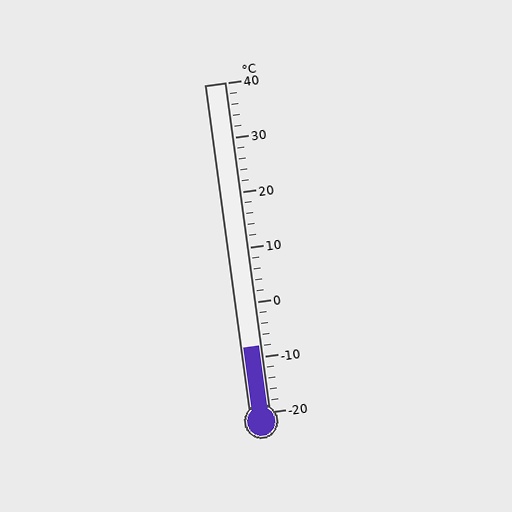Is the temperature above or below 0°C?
The temperature is below 0°C.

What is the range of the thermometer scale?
The thermometer scale ranges from -20°C to 40°C.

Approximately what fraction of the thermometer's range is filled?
The thermometer is filled to approximately 20% of its range.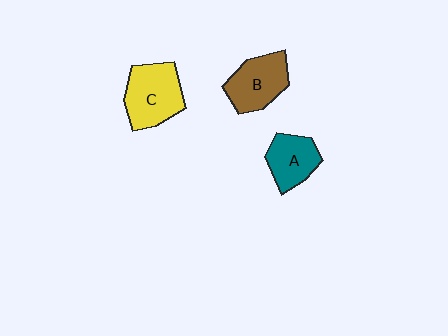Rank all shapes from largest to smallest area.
From largest to smallest: C (yellow), B (brown), A (teal).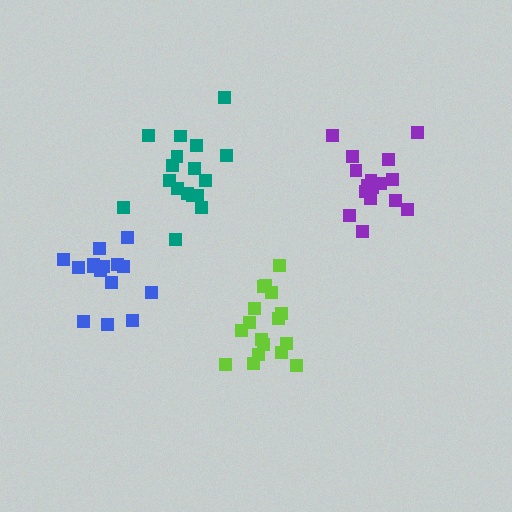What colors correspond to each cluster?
The clusters are colored: blue, purple, lime, teal.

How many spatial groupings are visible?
There are 4 spatial groupings.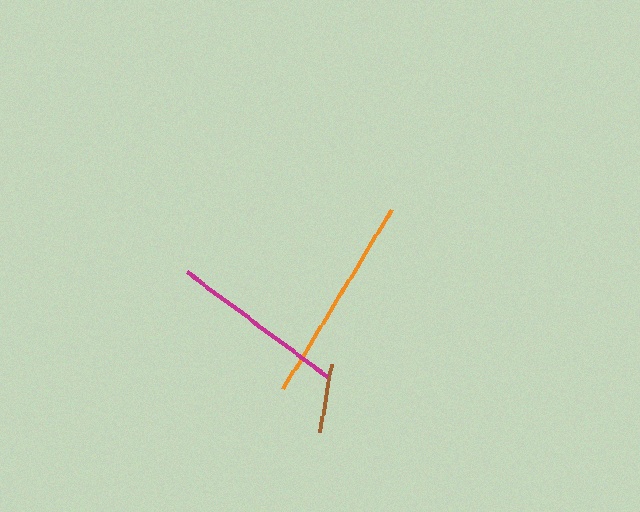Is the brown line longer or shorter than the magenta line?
The magenta line is longer than the brown line.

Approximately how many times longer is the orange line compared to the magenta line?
The orange line is approximately 1.2 times the length of the magenta line.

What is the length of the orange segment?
The orange segment is approximately 210 pixels long.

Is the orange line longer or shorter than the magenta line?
The orange line is longer than the magenta line.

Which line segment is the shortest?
The brown line is the shortest at approximately 69 pixels.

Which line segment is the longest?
The orange line is the longest at approximately 210 pixels.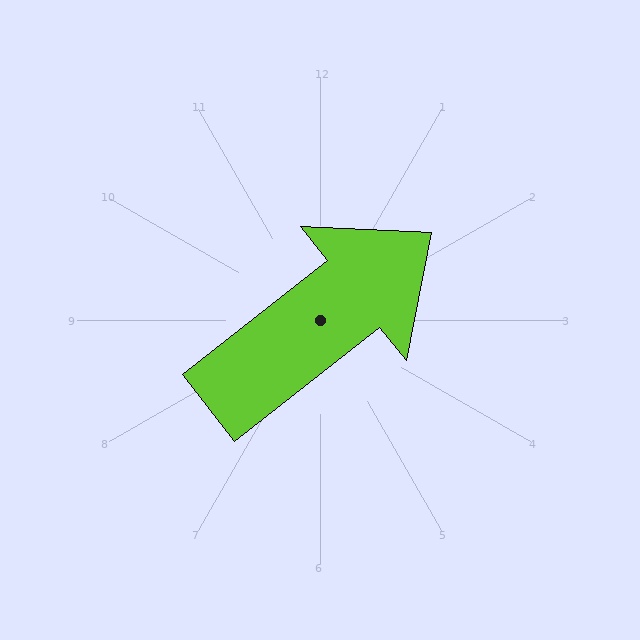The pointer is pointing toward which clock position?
Roughly 2 o'clock.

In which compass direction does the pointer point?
Northeast.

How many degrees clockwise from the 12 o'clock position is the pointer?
Approximately 52 degrees.